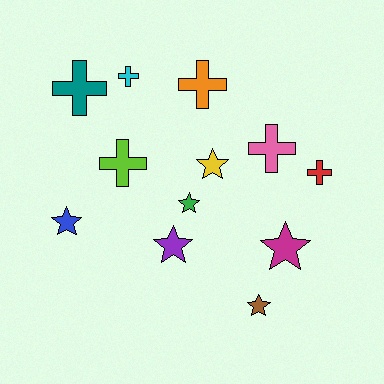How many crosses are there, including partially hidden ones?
There are 6 crosses.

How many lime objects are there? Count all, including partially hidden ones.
There is 1 lime object.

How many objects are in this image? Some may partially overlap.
There are 12 objects.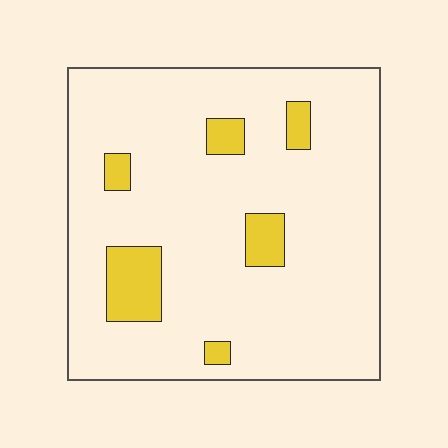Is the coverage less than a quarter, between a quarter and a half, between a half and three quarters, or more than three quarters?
Less than a quarter.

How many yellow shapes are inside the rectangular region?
6.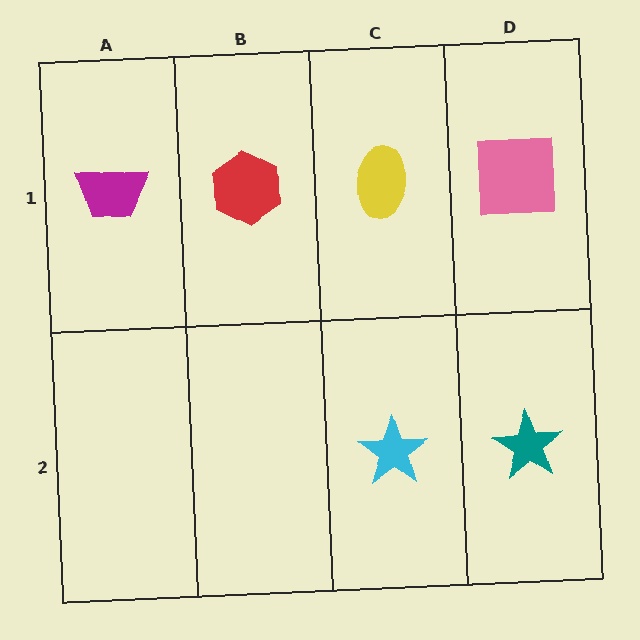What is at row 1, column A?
A magenta trapezoid.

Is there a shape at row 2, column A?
No, that cell is empty.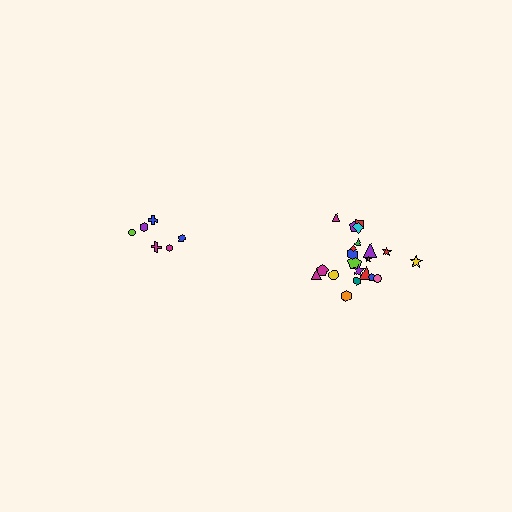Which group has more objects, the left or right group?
The right group.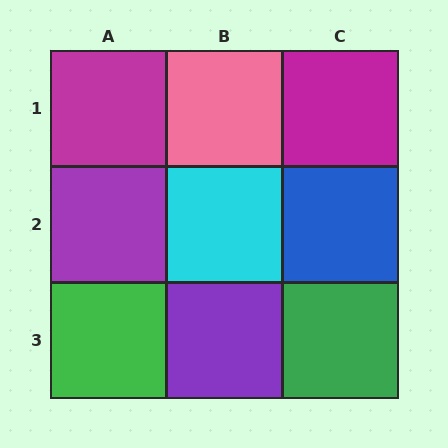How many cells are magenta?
2 cells are magenta.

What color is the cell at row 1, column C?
Magenta.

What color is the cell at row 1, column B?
Pink.